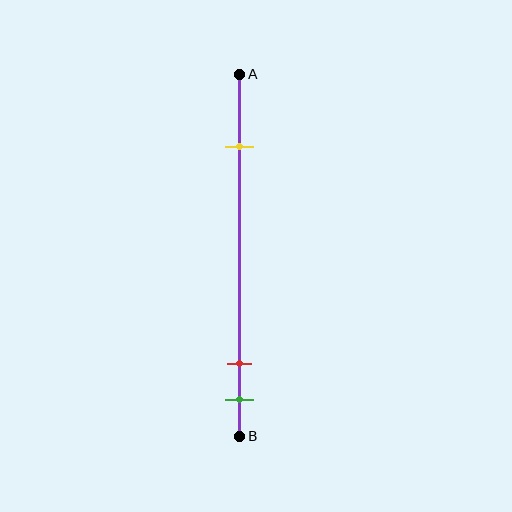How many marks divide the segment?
There are 3 marks dividing the segment.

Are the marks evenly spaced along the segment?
No, the marks are not evenly spaced.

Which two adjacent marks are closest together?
The red and green marks are the closest adjacent pair.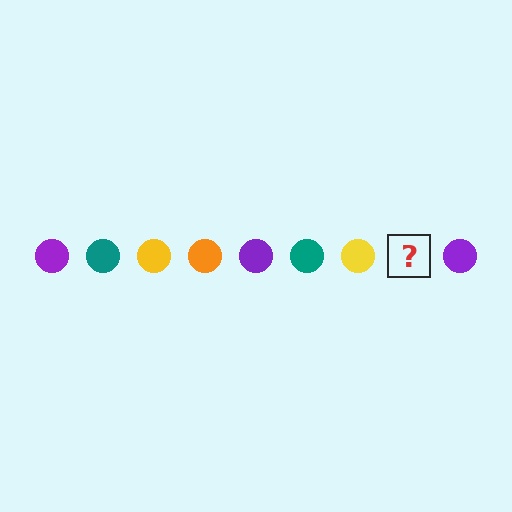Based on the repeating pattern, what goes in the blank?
The blank should be an orange circle.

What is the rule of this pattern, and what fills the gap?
The rule is that the pattern cycles through purple, teal, yellow, orange circles. The gap should be filled with an orange circle.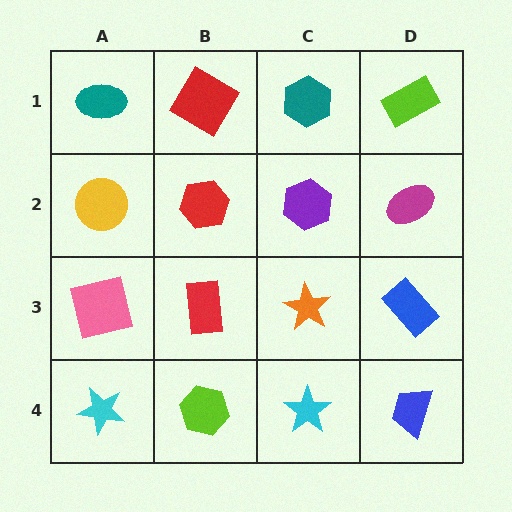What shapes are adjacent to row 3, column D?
A magenta ellipse (row 2, column D), a blue trapezoid (row 4, column D), an orange star (row 3, column C).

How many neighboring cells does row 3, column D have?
3.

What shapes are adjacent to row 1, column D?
A magenta ellipse (row 2, column D), a teal hexagon (row 1, column C).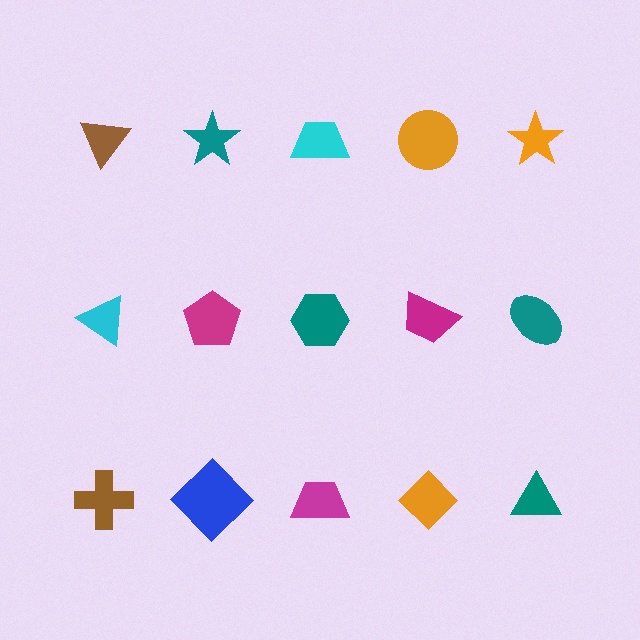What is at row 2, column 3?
A teal hexagon.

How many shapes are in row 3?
5 shapes.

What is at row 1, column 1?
A brown triangle.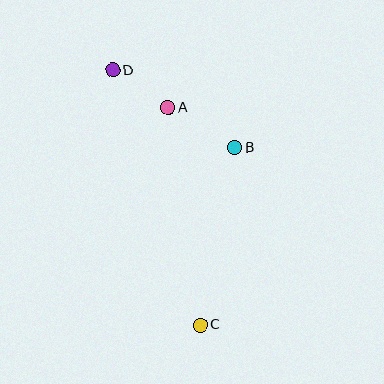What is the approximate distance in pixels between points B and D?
The distance between B and D is approximately 144 pixels.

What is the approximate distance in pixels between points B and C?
The distance between B and C is approximately 181 pixels.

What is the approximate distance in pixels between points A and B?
The distance between A and B is approximately 77 pixels.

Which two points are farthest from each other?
Points C and D are farthest from each other.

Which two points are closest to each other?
Points A and D are closest to each other.